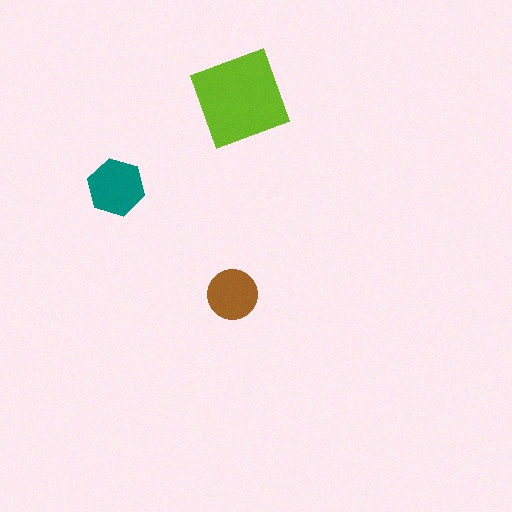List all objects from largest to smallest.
The lime square, the teal hexagon, the brown circle.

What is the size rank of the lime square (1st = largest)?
1st.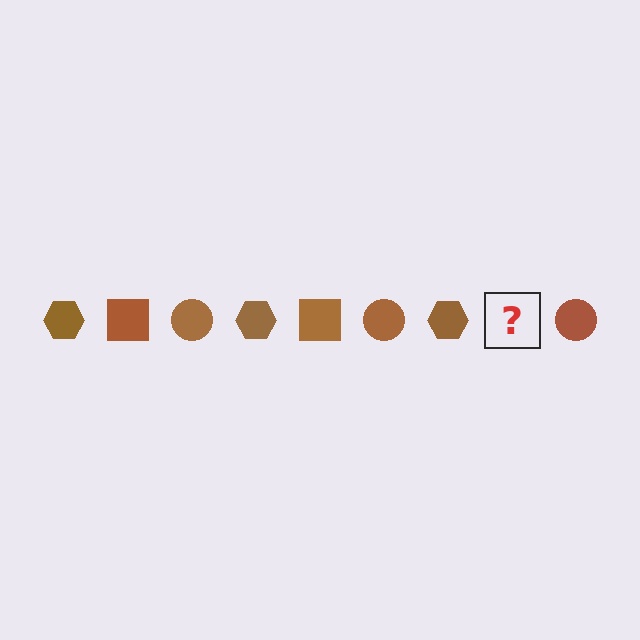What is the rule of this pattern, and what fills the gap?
The rule is that the pattern cycles through hexagon, square, circle shapes in brown. The gap should be filled with a brown square.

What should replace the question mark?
The question mark should be replaced with a brown square.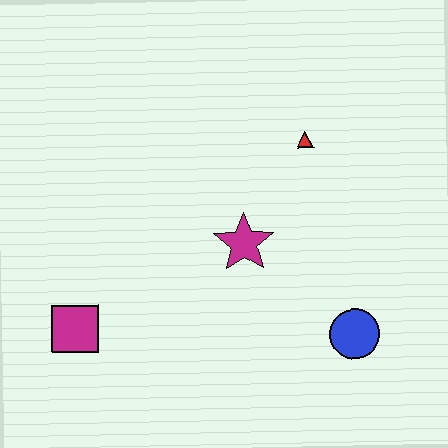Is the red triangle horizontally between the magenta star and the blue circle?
Yes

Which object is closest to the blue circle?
The magenta star is closest to the blue circle.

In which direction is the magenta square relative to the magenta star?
The magenta square is to the left of the magenta star.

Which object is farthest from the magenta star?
The magenta square is farthest from the magenta star.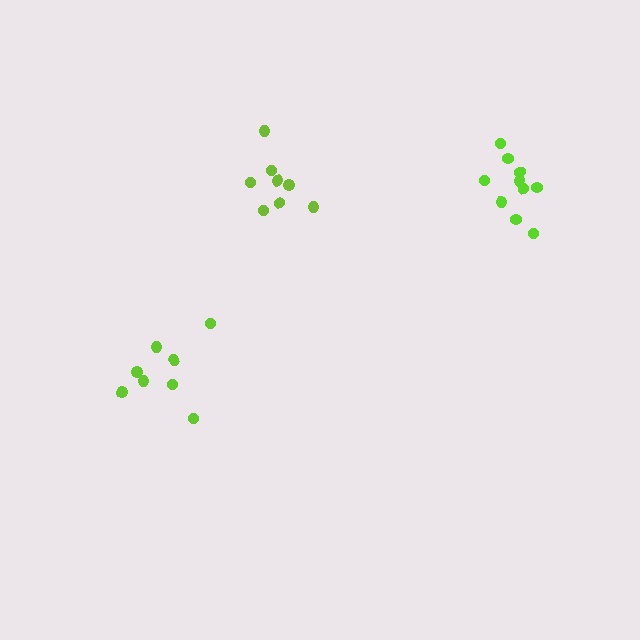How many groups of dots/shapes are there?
There are 3 groups.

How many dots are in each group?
Group 1: 10 dots, Group 2: 8 dots, Group 3: 8 dots (26 total).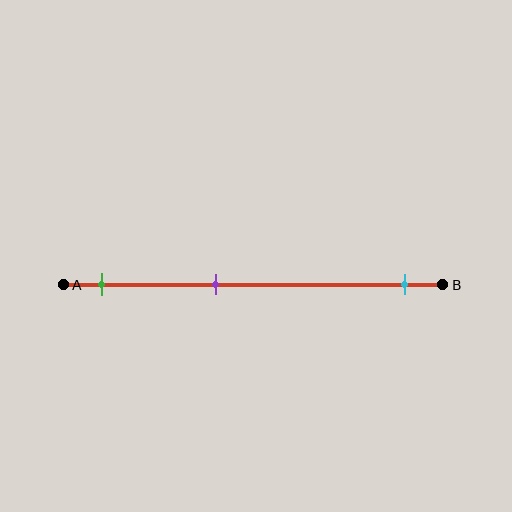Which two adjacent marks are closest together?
The green and purple marks are the closest adjacent pair.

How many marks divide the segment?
There are 3 marks dividing the segment.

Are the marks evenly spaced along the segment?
No, the marks are not evenly spaced.